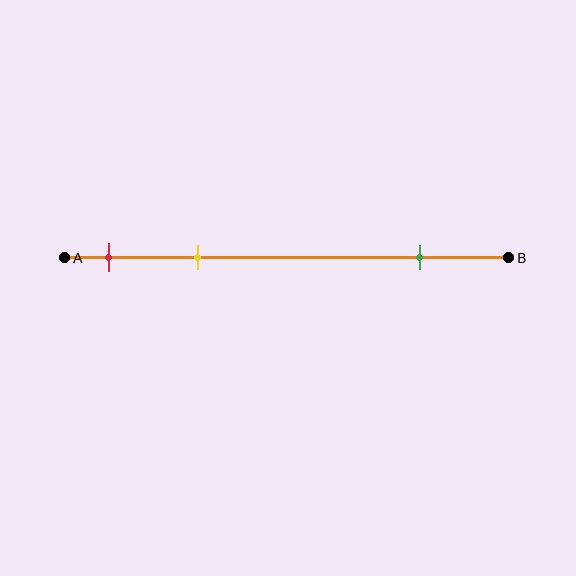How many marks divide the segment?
There are 3 marks dividing the segment.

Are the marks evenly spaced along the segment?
No, the marks are not evenly spaced.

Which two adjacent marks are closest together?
The red and yellow marks are the closest adjacent pair.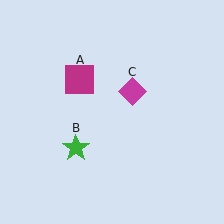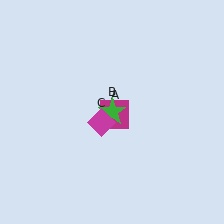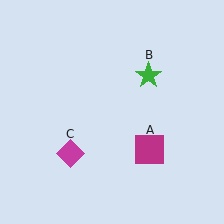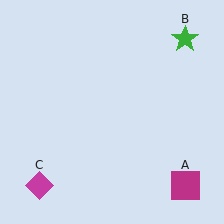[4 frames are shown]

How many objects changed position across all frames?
3 objects changed position: magenta square (object A), green star (object B), magenta diamond (object C).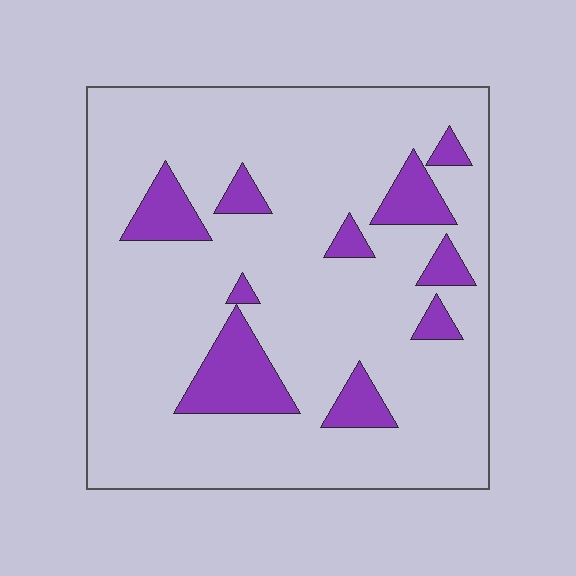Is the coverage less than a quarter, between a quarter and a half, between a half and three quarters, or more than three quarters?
Less than a quarter.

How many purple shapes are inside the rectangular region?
10.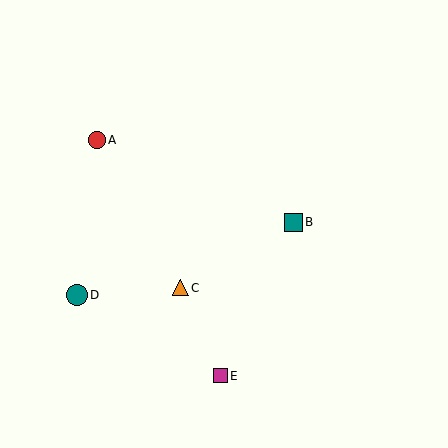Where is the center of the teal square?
The center of the teal square is at (293, 222).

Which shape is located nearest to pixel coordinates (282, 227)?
The teal square (labeled B) at (293, 222) is nearest to that location.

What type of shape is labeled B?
Shape B is a teal square.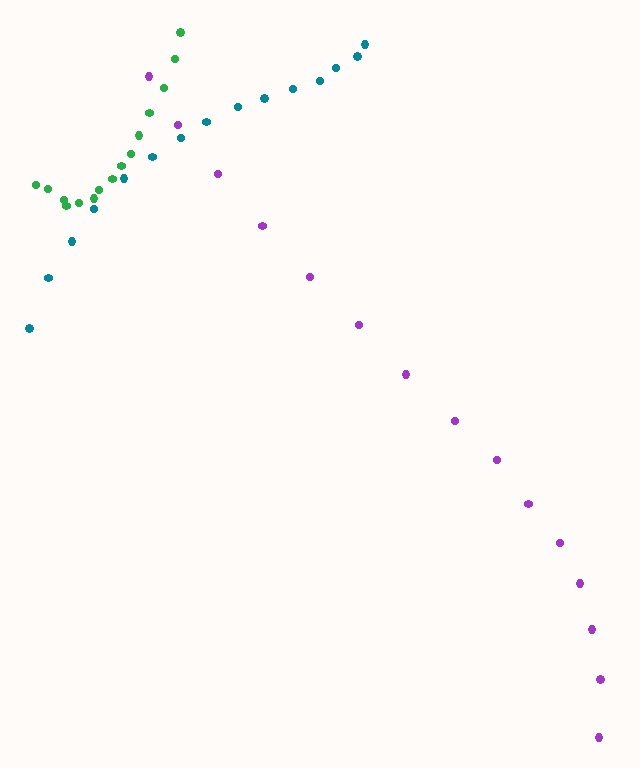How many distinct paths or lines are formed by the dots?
There are 3 distinct paths.